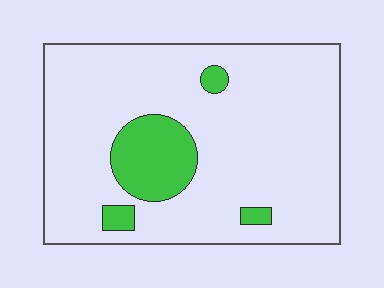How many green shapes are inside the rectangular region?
4.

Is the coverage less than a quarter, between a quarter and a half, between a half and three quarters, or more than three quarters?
Less than a quarter.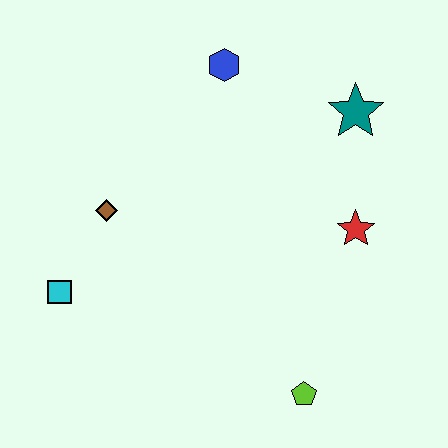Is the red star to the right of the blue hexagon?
Yes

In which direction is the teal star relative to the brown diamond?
The teal star is to the right of the brown diamond.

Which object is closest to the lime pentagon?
The red star is closest to the lime pentagon.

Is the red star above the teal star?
No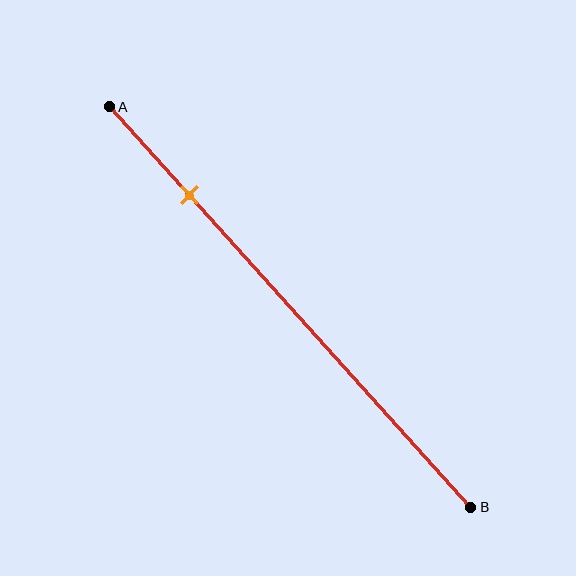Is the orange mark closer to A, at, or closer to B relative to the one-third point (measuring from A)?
The orange mark is closer to point A than the one-third point of segment AB.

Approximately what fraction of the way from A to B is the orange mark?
The orange mark is approximately 20% of the way from A to B.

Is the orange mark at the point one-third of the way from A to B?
No, the mark is at about 20% from A, not at the 33% one-third point.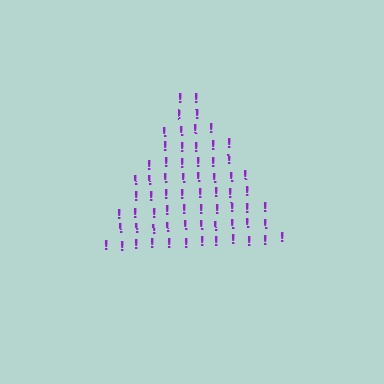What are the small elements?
The small elements are exclamation marks.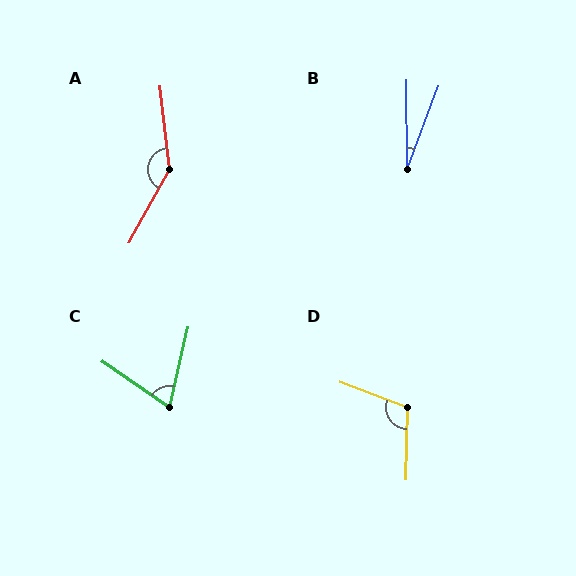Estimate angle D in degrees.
Approximately 110 degrees.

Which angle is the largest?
A, at approximately 145 degrees.